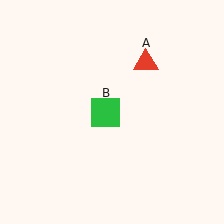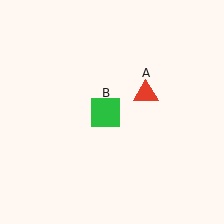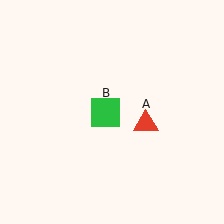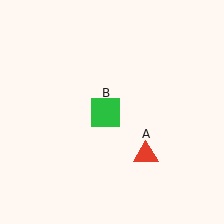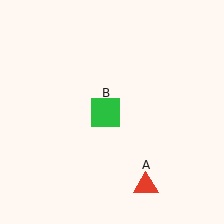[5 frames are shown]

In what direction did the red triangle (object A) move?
The red triangle (object A) moved down.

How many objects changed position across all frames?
1 object changed position: red triangle (object A).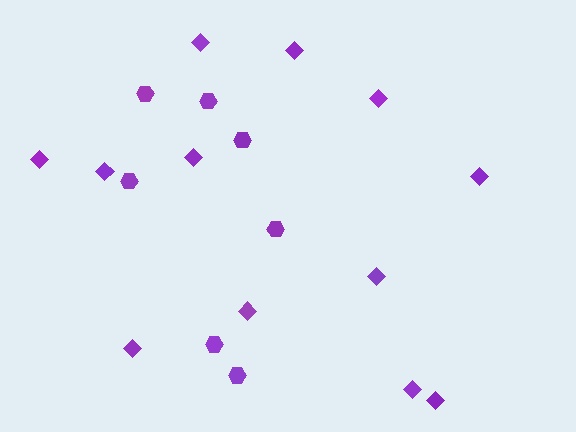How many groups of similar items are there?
There are 2 groups: one group of hexagons (7) and one group of diamonds (12).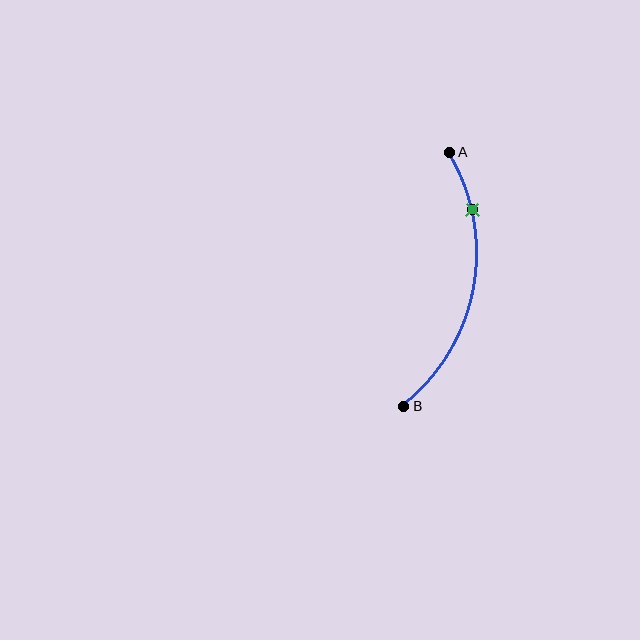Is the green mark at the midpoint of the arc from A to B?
No. The green mark lies on the arc but is closer to endpoint A. The arc midpoint would be at the point on the curve equidistant along the arc from both A and B.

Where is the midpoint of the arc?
The arc midpoint is the point on the curve farthest from the straight line joining A and B. It sits to the right of that line.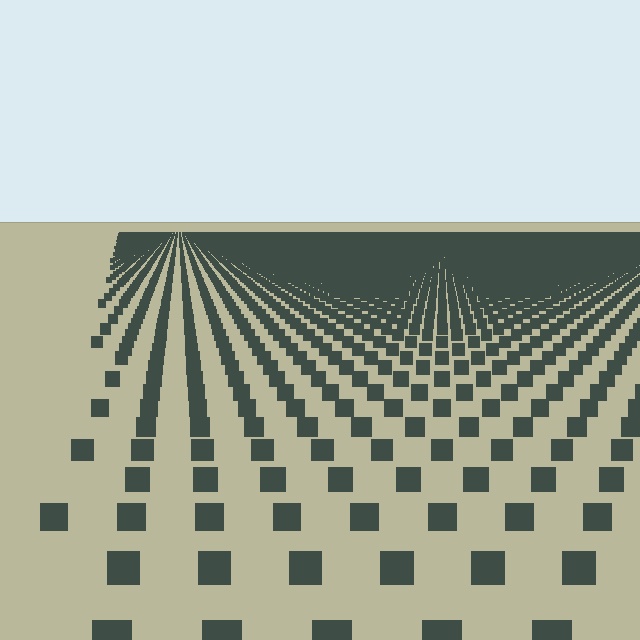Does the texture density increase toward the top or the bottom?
Density increases toward the top.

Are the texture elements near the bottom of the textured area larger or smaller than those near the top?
Larger. Near the bottom, elements are closer to the viewer and appear at a bigger on-screen size.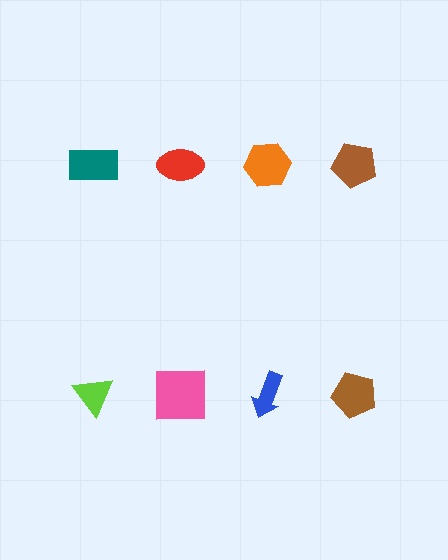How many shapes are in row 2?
4 shapes.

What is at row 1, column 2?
A red ellipse.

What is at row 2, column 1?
A lime triangle.